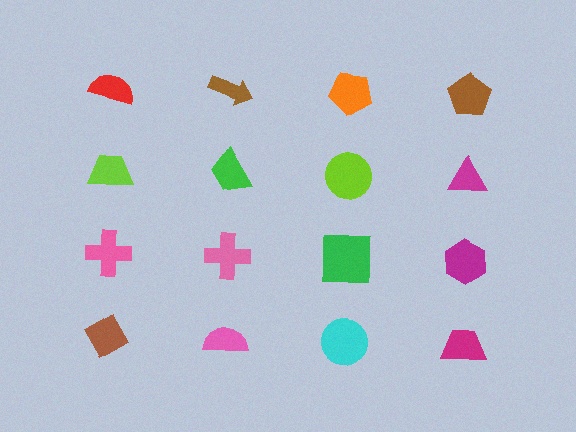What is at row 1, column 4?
A brown pentagon.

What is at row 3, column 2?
A pink cross.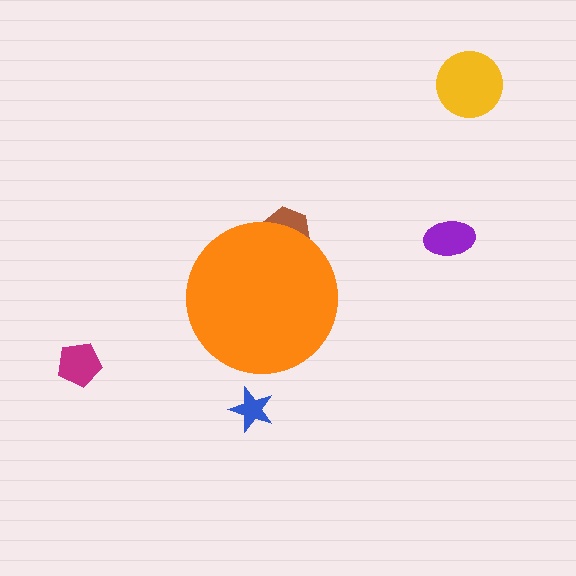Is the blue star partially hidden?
No, the blue star is fully visible.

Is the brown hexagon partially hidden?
Yes, the brown hexagon is partially hidden behind the orange circle.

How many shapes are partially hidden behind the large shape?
1 shape is partially hidden.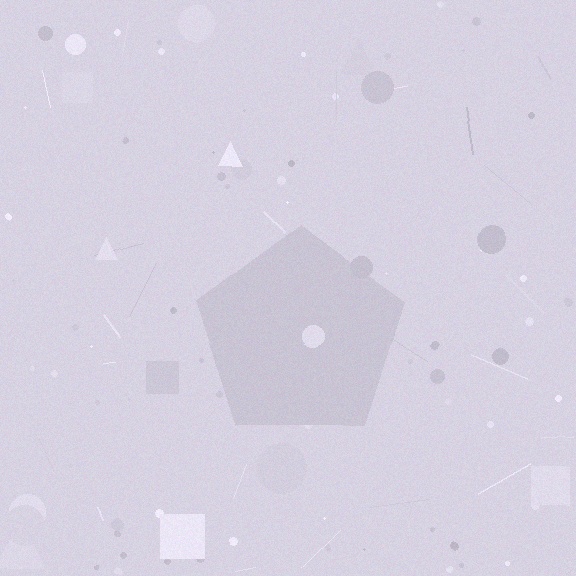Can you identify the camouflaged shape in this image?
The camouflaged shape is a pentagon.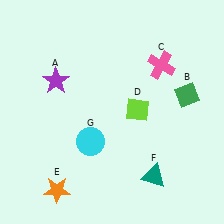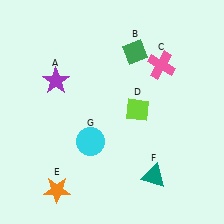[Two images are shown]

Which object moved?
The green diamond (B) moved left.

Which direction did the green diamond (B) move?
The green diamond (B) moved left.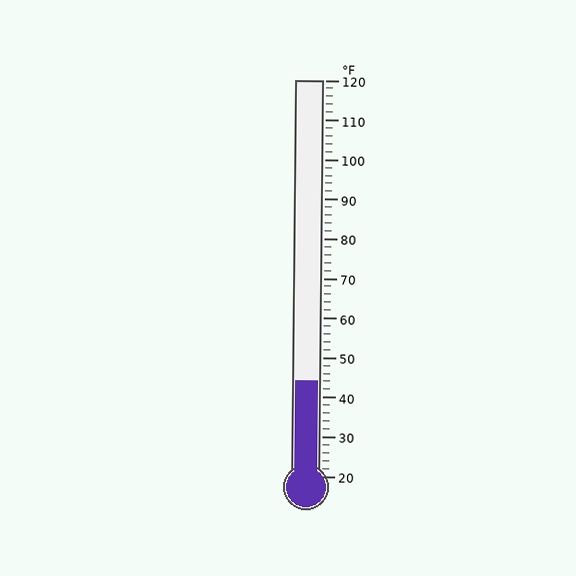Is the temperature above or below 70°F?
The temperature is below 70°F.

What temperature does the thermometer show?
The thermometer shows approximately 44°F.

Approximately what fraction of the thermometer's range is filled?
The thermometer is filled to approximately 25% of its range.